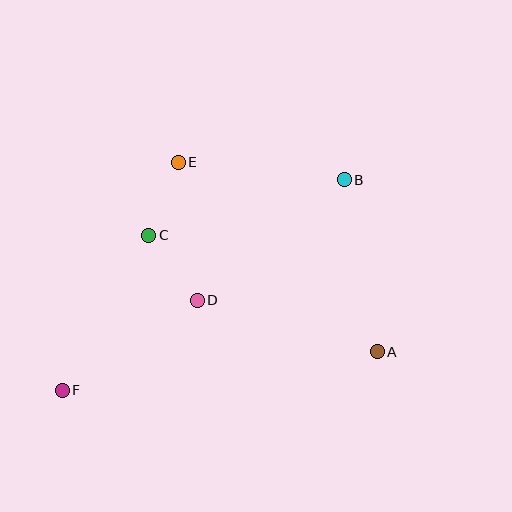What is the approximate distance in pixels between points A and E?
The distance between A and E is approximately 274 pixels.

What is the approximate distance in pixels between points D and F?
The distance between D and F is approximately 162 pixels.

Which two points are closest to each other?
Points C and E are closest to each other.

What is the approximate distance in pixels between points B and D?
The distance between B and D is approximately 190 pixels.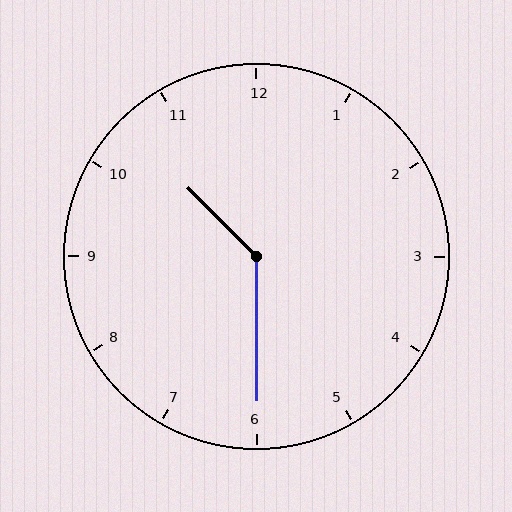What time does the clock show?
10:30.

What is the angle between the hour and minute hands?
Approximately 135 degrees.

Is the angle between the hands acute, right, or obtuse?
It is obtuse.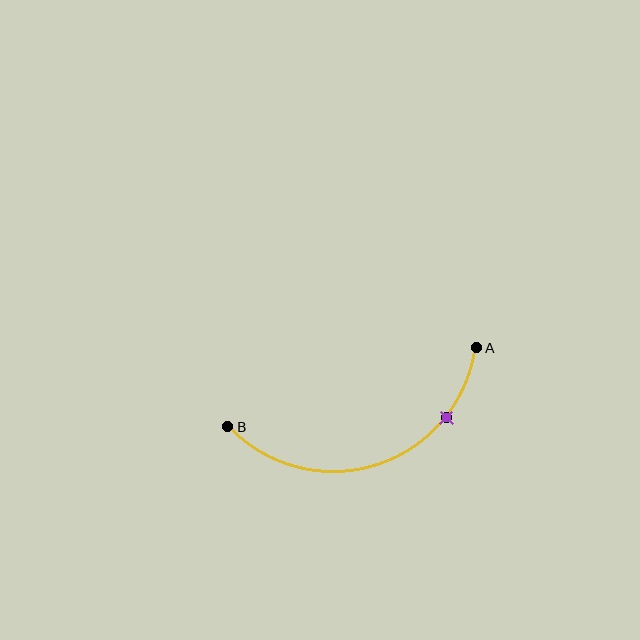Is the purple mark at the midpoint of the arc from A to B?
No. The purple mark lies on the arc but is closer to endpoint A. The arc midpoint would be at the point on the curve equidistant along the arc from both A and B.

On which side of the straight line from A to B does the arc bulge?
The arc bulges below the straight line connecting A and B.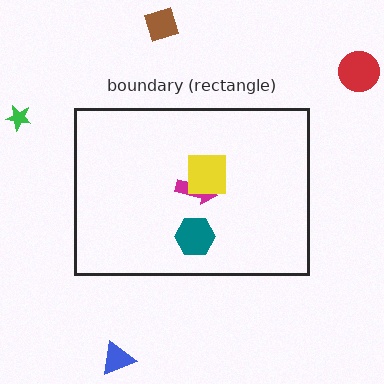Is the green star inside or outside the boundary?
Outside.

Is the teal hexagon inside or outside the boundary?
Inside.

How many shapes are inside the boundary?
3 inside, 4 outside.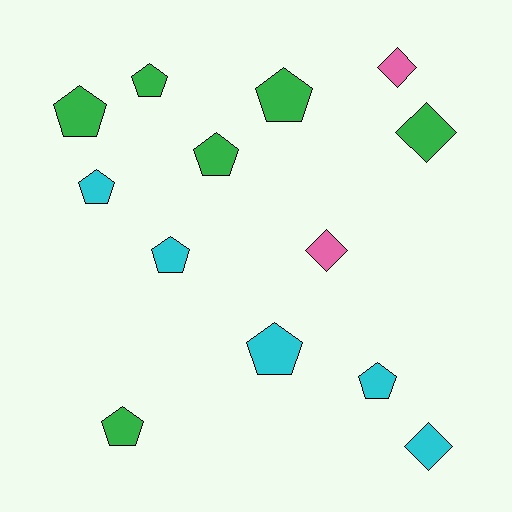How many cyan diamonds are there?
There is 1 cyan diamond.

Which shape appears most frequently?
Pentagon, with 9 objects.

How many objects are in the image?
There are 13 objects.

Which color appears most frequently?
Green, with 6 objects.